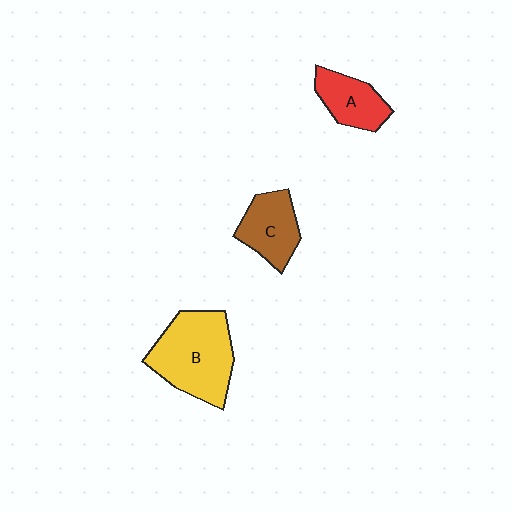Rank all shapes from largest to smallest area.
From largest to smallest: B (yellow), C (brown), A (red).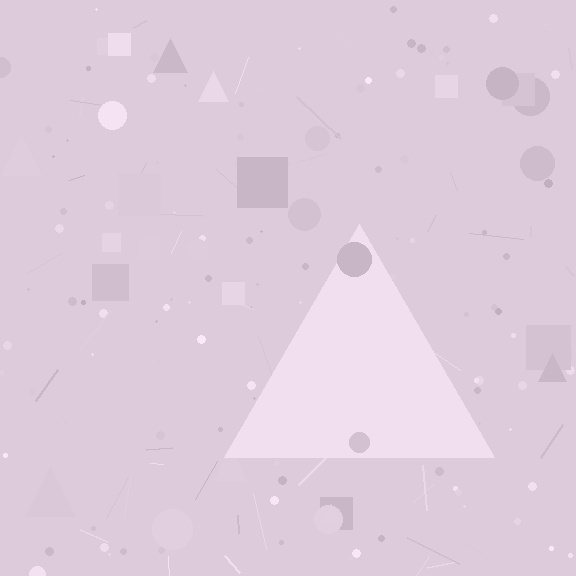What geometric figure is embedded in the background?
A triangle is embedded in the background.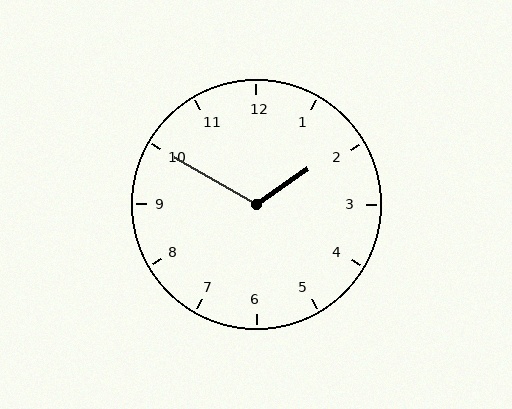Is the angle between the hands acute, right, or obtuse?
It is obtuse.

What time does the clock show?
1:50.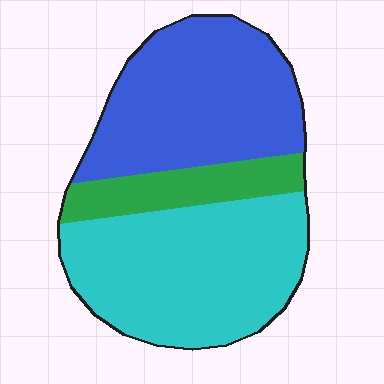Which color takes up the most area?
Cyan, at roughly 45%.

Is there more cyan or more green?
Cyan.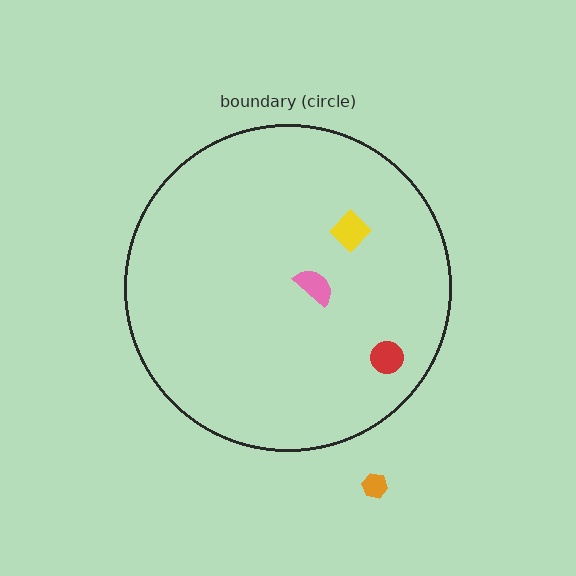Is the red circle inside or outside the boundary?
Inside.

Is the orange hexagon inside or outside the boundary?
Outside.